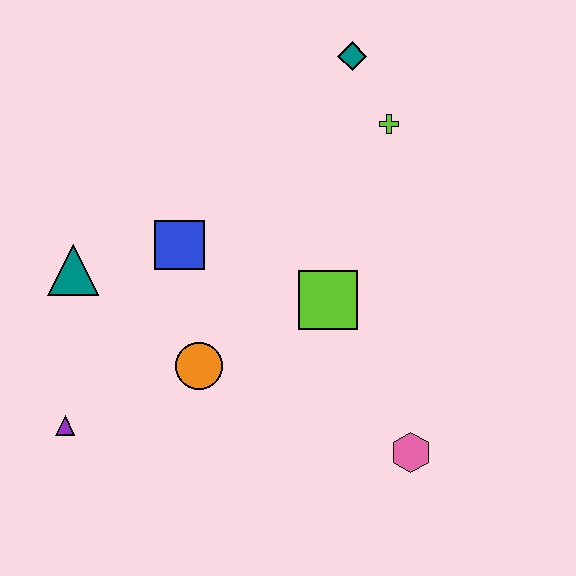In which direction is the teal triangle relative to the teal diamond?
The teal triangle is to the left of the teal diamond.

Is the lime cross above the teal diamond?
No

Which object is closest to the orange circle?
The blue square is closest to the orange circle.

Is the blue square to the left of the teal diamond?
Yes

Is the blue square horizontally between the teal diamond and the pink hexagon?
No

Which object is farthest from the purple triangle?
The teal diamond is farthest from the purple triangle.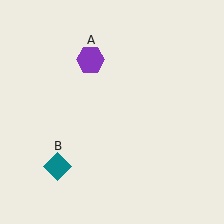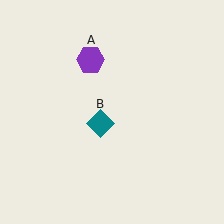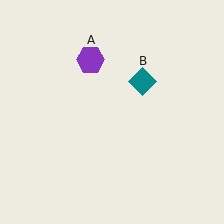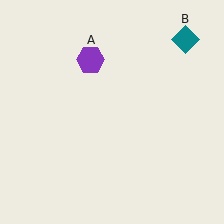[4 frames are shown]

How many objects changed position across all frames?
1 object changed position: teal diamond (object B).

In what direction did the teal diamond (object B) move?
The teal diamond (object B) moved up and to the right.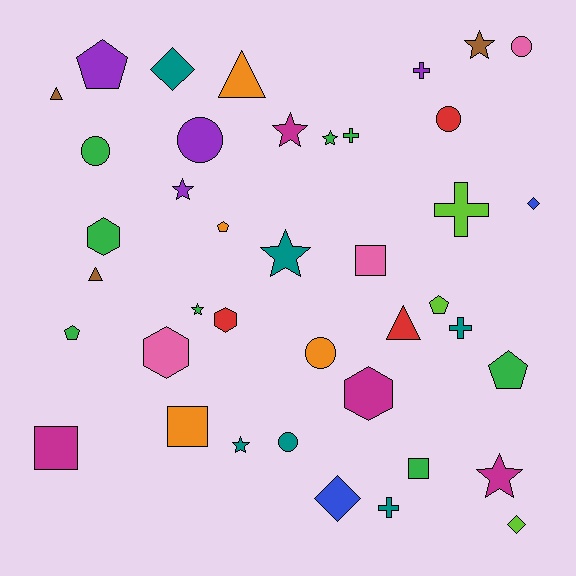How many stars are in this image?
There are 8 stars.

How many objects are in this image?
There are 40 objects.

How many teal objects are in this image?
There are 6 teal objects.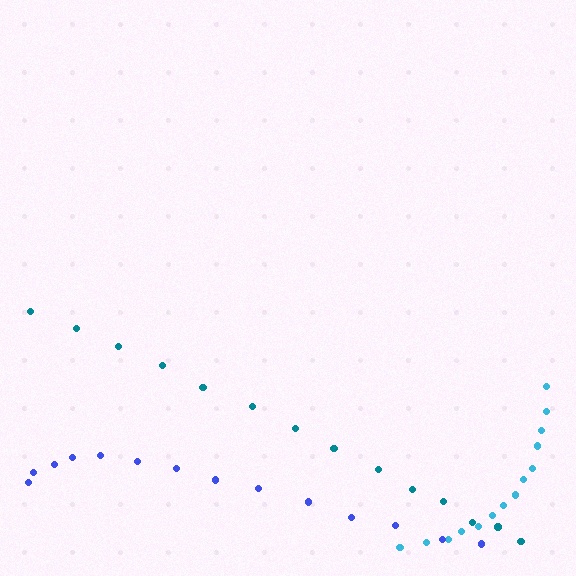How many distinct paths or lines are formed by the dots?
There are 3 distinct paths.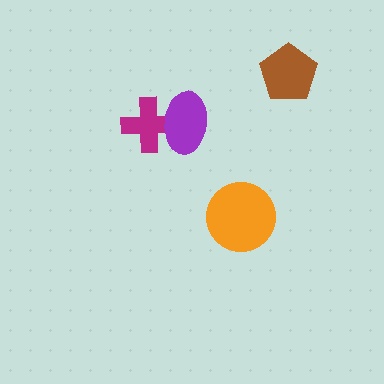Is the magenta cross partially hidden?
Yes, it is partially covered by another shape.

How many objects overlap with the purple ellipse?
1 object overlaps with the purple ellipse.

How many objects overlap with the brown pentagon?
0 objects overlap with the brown pentagon.